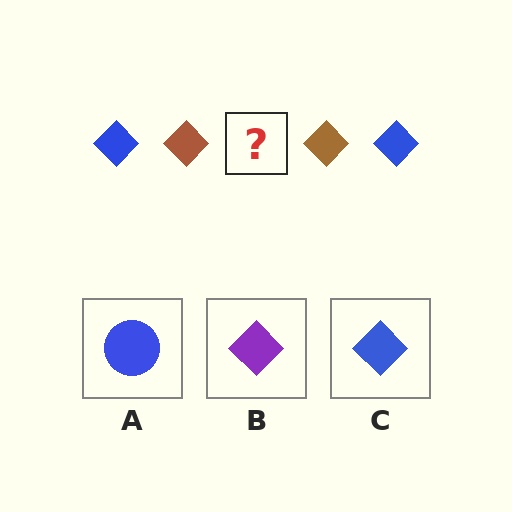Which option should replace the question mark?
Option C.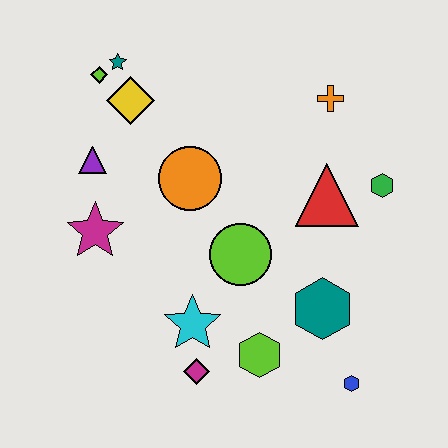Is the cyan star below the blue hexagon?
No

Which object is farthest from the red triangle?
The lime diamond is farthest from the red triangle.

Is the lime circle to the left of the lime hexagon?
Yes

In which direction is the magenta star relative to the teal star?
The magenta star is below the teal star.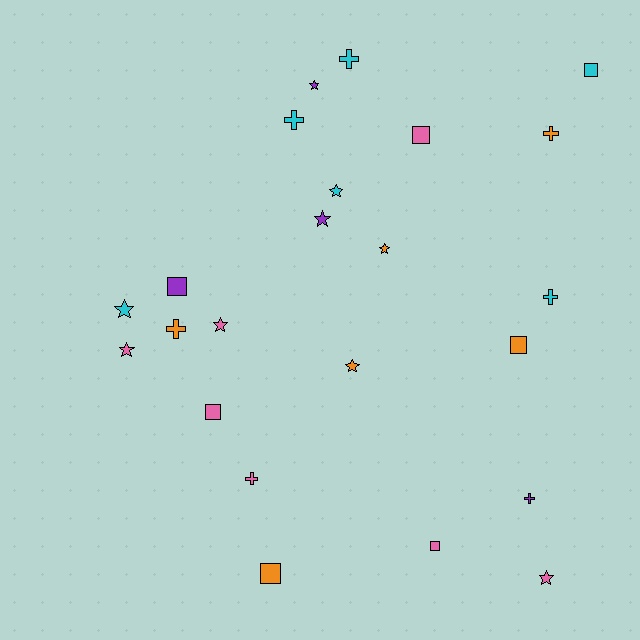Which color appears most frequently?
Pink, with 7 objects.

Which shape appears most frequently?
Star, with 9 objects.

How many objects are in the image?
There are 23 objects.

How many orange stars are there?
There are 2 orange stars.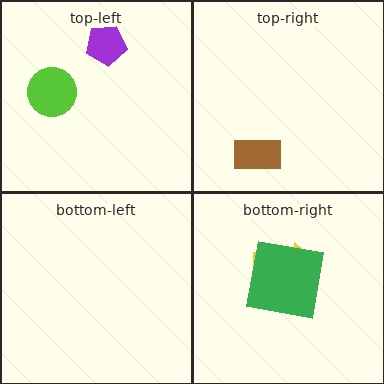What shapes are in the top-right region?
The brown rectangle.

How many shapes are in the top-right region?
1.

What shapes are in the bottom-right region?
The yellow arrow, the green square.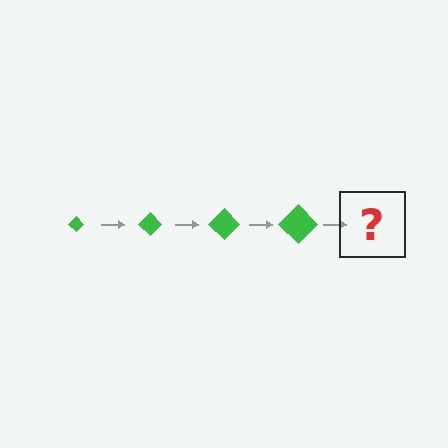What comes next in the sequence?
The next element should be a green diamond, larger than the previous one.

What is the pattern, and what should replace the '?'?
The pattern is that the diamond gets progressively larger each step. The '?' should be a green diamond, larger than the previous one.